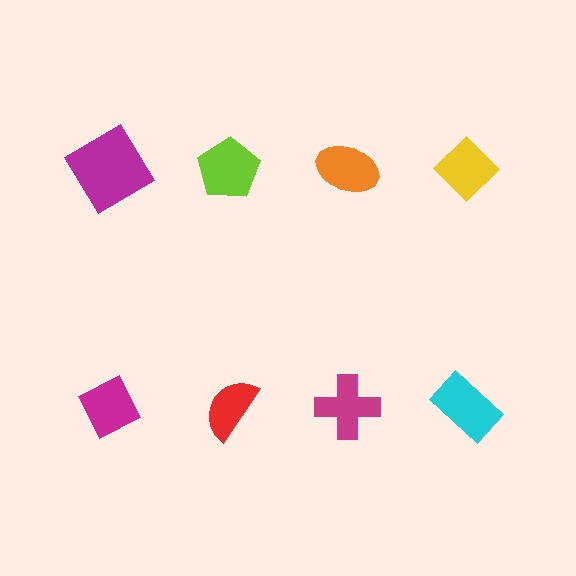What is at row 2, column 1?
A magenta diamond.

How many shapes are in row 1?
4 shapes.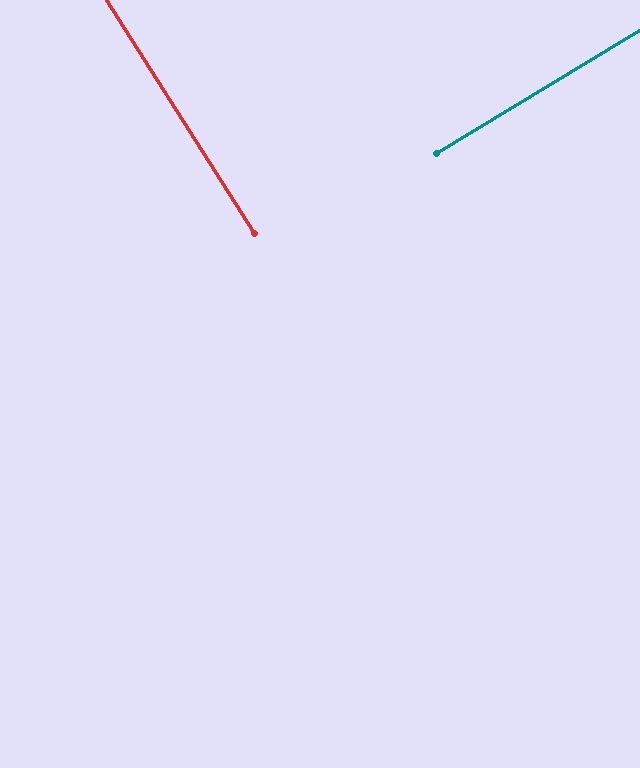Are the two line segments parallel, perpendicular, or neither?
Perpendicular — they meet at approximately 89°.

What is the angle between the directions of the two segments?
Approximately 89 degrees.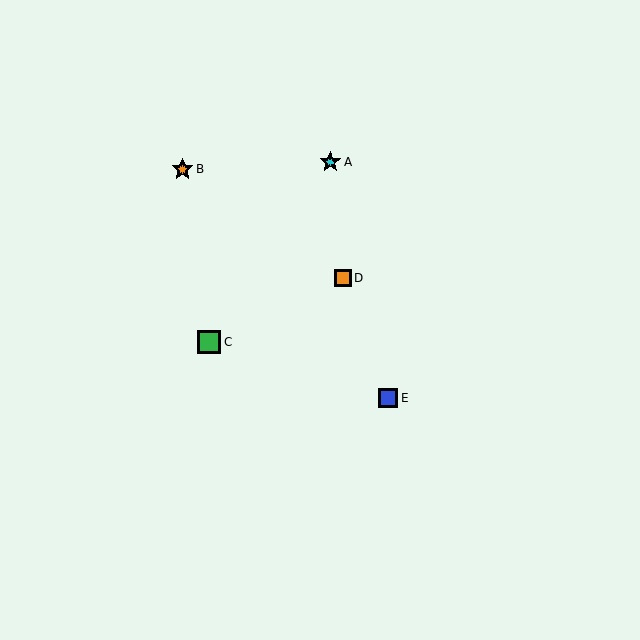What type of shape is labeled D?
Shape D is an orange square.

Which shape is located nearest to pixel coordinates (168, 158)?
The orange star (labeled B) at (182, 169) is nearest to that location.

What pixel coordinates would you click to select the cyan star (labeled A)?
Click at (330, 162) to select the cyan star A.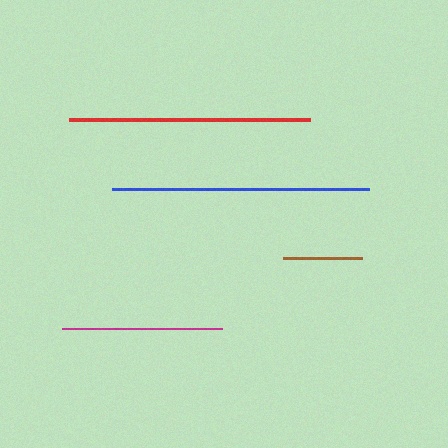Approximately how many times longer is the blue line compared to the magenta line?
The blue line is approximately 1.6 times the length of the magenta line.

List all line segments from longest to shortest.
From longest to shortest: blue, red, magenta, brown.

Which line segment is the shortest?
The brown line is the shortest at approximately 79 pixels.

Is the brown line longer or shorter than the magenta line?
The magenta line is longer than the brown line.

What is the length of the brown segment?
The brown segment is approximately 79 pixels long.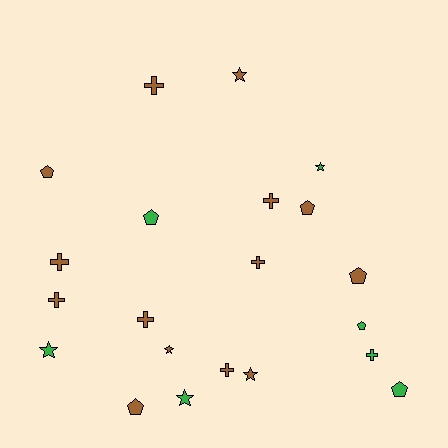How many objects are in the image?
There are 21 objects.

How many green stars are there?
There are 3 green stars.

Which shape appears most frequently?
Cross, with 8 objects.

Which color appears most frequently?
Brown, with 14 objects.